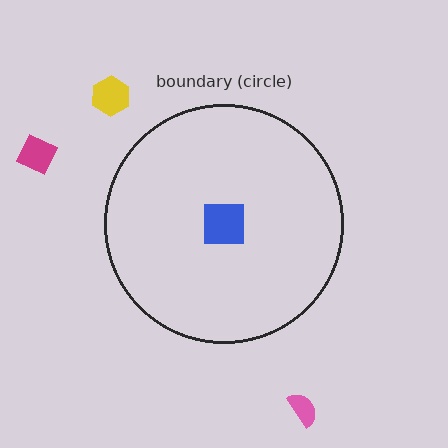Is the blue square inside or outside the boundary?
Inside.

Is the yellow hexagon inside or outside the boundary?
Outside.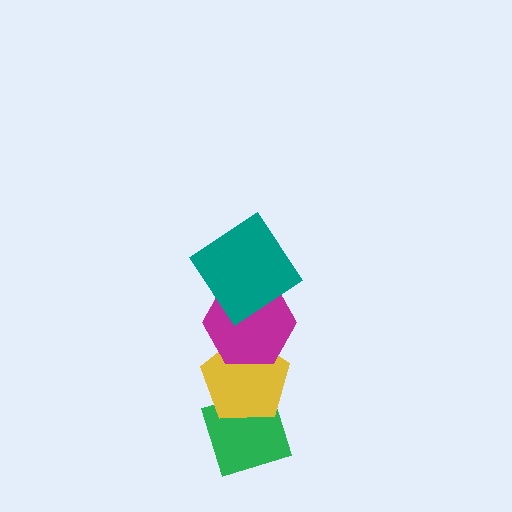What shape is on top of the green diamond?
The yellow pentagon is on top of the green diamond.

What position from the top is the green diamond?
The green diamond is 4th from the top.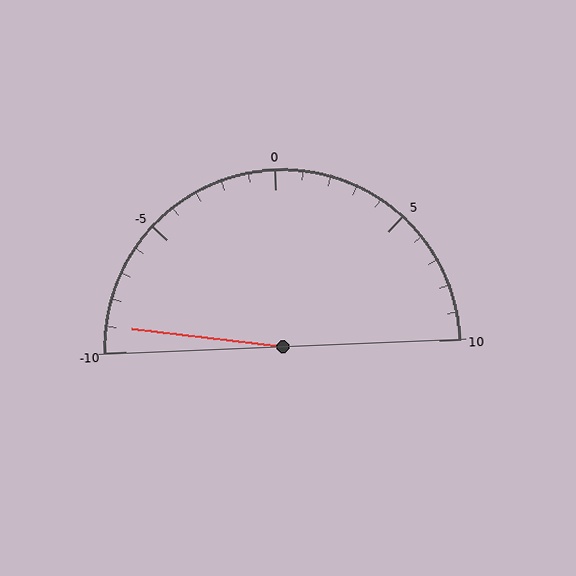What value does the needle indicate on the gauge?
The needle indicates approximately -9.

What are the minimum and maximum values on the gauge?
The gauge ranges from -10 to 10.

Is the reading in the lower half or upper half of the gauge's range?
The reading is in the lower half of the range (-10 to 10).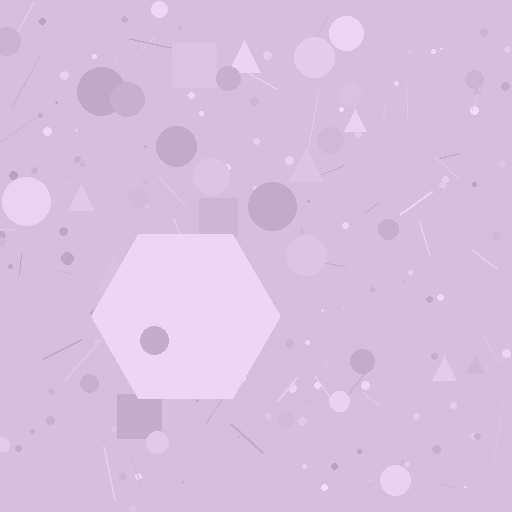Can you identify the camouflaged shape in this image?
The camouflaged shape is a hexagon.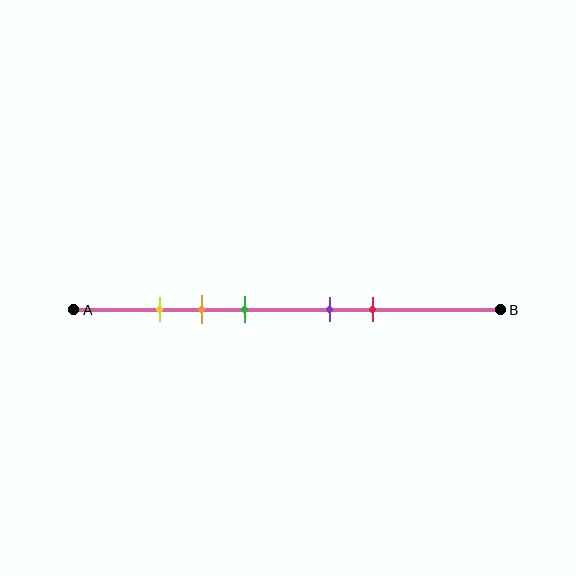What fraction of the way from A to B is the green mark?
The green mark is approximately 40% (0.4) of the way from A to B.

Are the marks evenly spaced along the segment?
No, the marks are not evenly spaced.